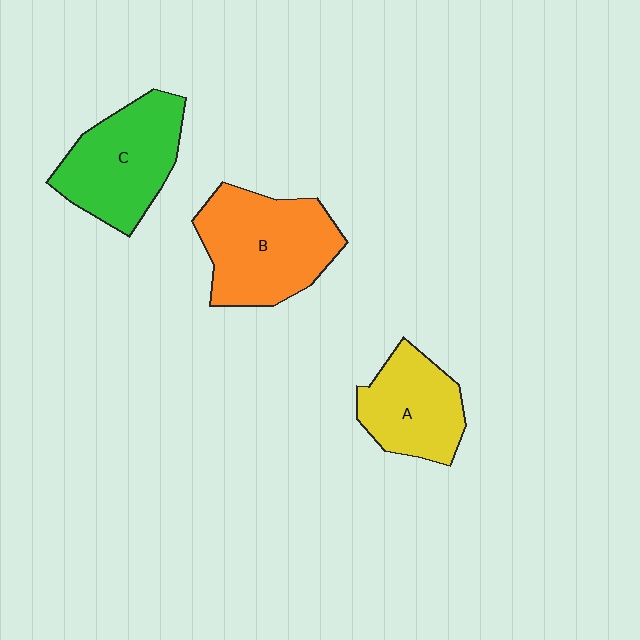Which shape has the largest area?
Shape B (orange).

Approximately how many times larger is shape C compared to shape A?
Approximately 1.3 times.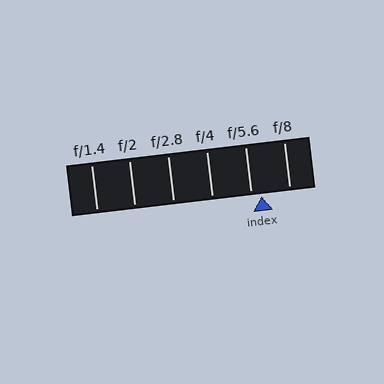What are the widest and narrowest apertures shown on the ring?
The widest aperture shown is f/1.4 and the narrowest is f/8.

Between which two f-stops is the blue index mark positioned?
The index mark is between f/5.6 and f/8.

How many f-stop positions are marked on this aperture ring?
There are 6 f-stop positions marked.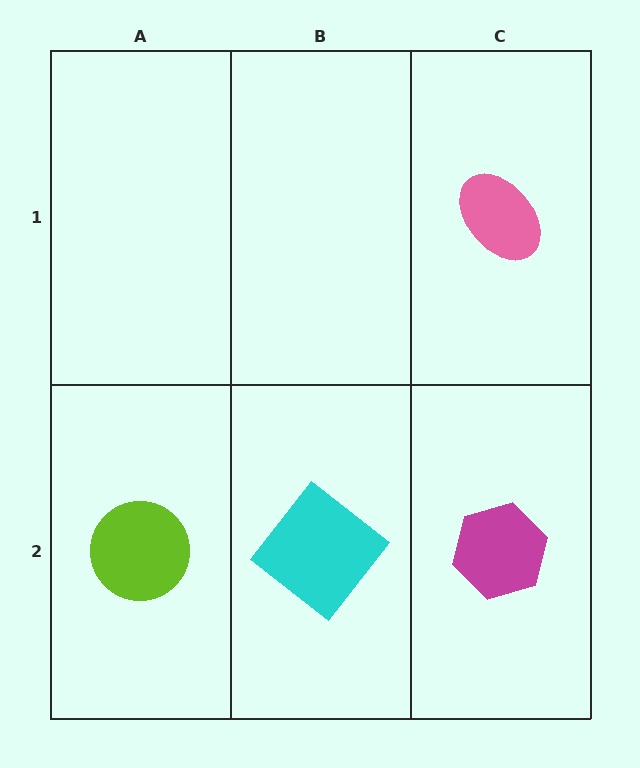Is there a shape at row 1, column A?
No, that cell is empty.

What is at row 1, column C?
A pink ellipse.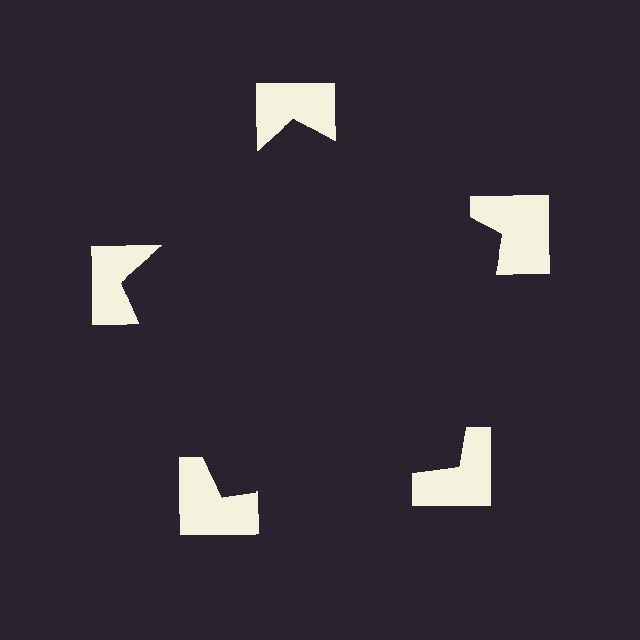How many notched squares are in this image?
There are 5 — one at each vertex of the illusory pentagon.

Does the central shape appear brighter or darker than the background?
It typically appears slightly darker than the background, even though no actual brightness change is drawn.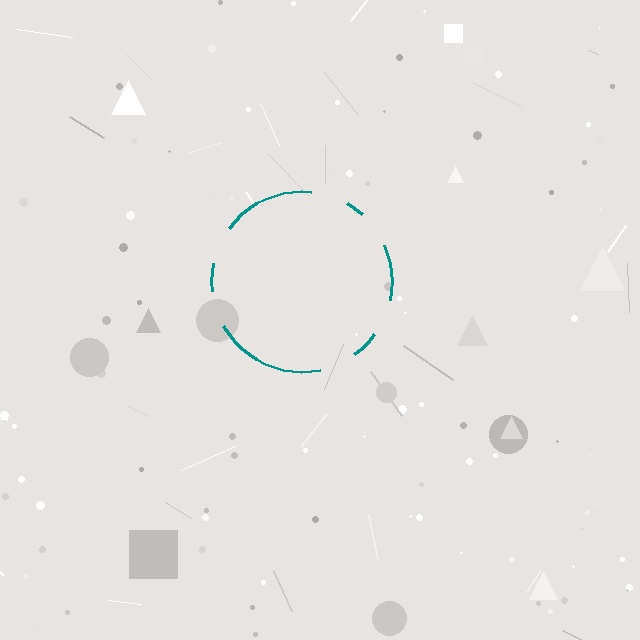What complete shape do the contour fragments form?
The contour fragments form a circle.